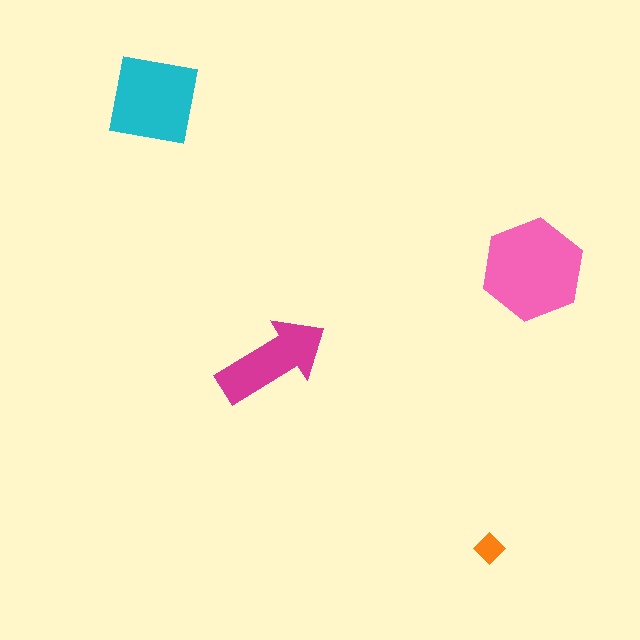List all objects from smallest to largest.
The orange diamond, the magenta arrow, the cyan square, the pink hexagon.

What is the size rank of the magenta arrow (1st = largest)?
3rd.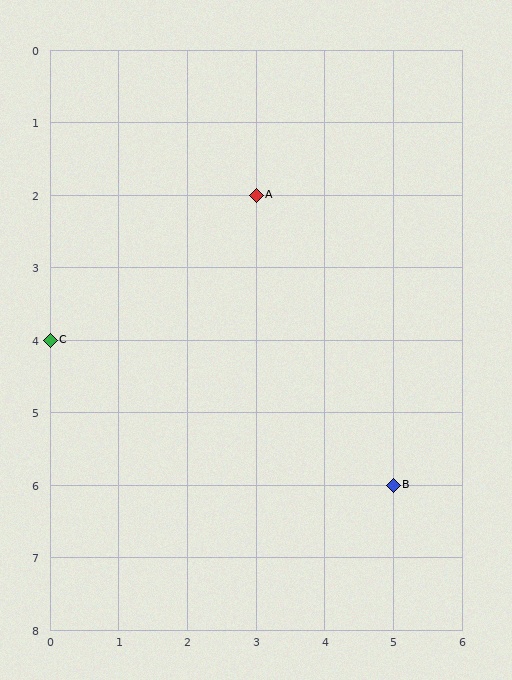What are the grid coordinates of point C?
Point C is at grid coordinates (0, 4).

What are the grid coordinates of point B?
Point B is at grid coordinates (5, 6).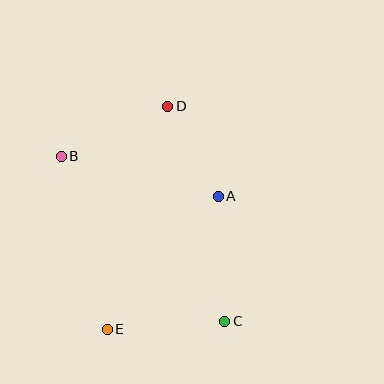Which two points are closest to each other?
Points A and D are closest to each other.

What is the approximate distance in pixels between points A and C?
The distance between A and C is approximately 125 pixels.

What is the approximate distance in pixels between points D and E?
The distance between D and E is approximately 231 pixels.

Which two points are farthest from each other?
Points B and C are farthest from each other.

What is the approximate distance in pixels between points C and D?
The distance between C and D is approximately 223 pixels.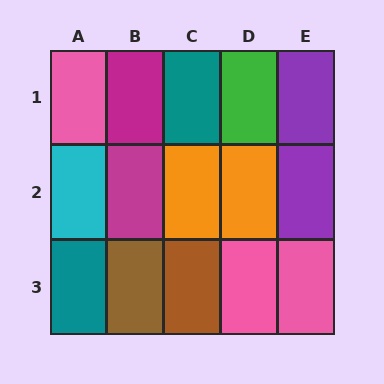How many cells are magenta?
2 cells are magenta.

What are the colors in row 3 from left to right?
Teal, brown, brown, pink, pink.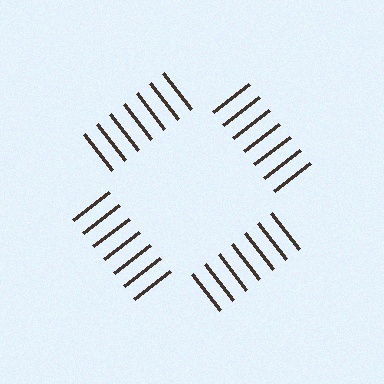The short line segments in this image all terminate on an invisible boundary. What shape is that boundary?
An illusory square — the line segments terminate on its edges but no continuous stroke is drawn.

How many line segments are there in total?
28 — 7 along each of the 4 edges.